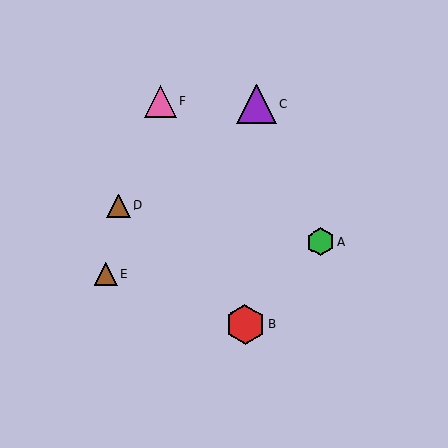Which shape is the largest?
The red hexagon (labeled B) is the largest.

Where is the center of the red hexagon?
The center of the red hexagon is at (245, 324).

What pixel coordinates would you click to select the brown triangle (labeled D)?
Click at (118, 206) to select the brown triangle D.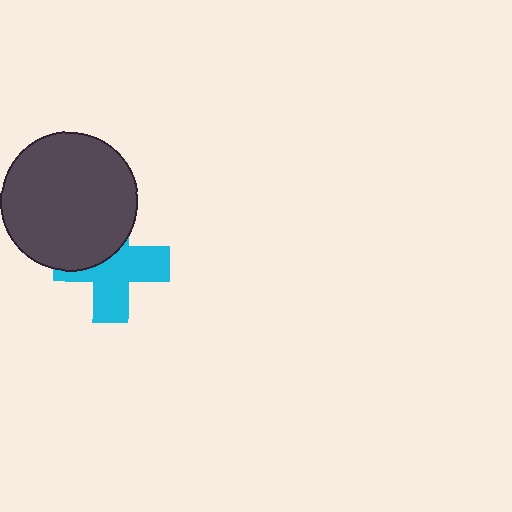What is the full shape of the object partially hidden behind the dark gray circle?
The partially hidden object is a cyan cross.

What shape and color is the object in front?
The object in front is a dark gray circle.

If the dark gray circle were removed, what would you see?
You would see the complete cyan cross.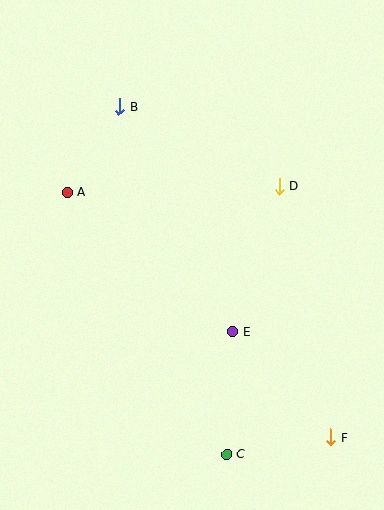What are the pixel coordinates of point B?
Point B is at (119, 107).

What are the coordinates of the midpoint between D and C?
The midpoint between D and C is at (253, 320).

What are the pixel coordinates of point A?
Point A is at (67, 192).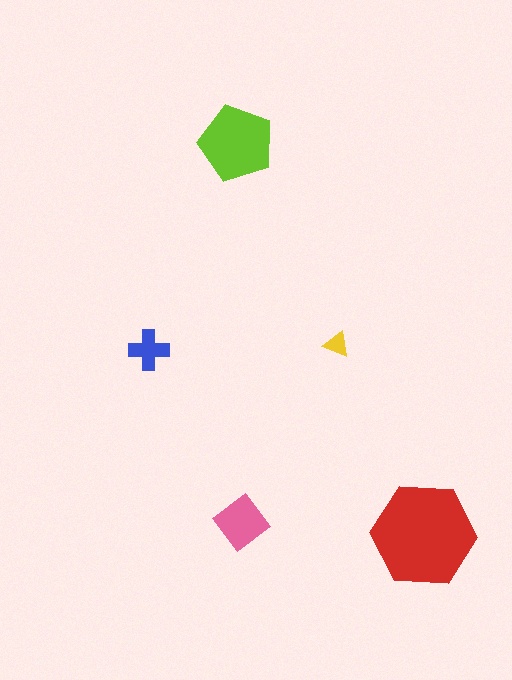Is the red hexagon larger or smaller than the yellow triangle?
Larger.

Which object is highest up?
The lime pentagon is topmost.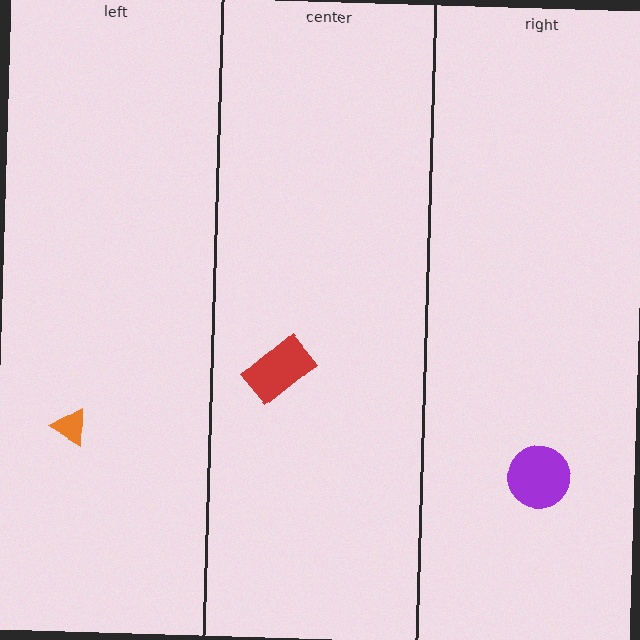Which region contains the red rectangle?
The center region.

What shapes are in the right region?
The purple circle.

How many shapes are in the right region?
1.